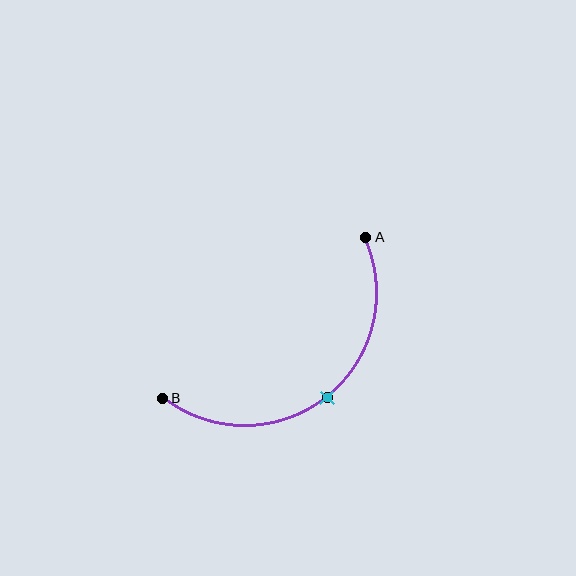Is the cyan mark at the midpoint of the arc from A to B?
Yes. The cyan mark lies on the arc at equal arc-length from both A and B — it is the arc midpoint.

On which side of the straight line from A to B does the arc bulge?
The arc bulges below and to the right of the straight line connecting A and B.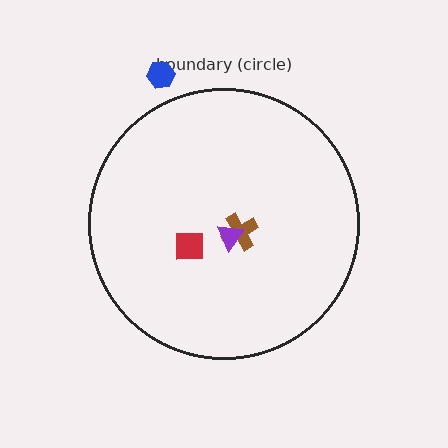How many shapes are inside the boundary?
3 inside, 1 outside.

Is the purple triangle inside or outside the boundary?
Inside.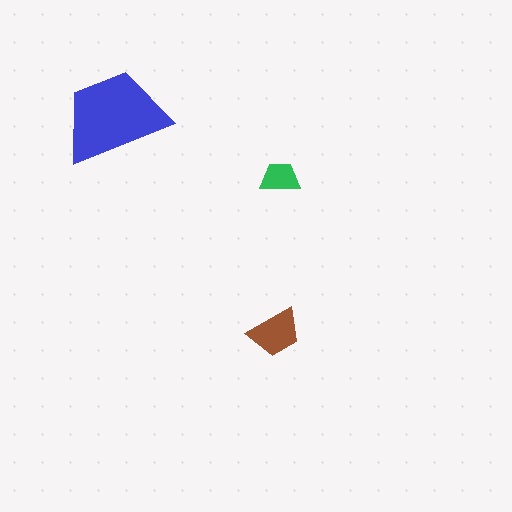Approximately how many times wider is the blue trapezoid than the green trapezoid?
About 2.5 times wider.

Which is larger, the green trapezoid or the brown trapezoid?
The brown one.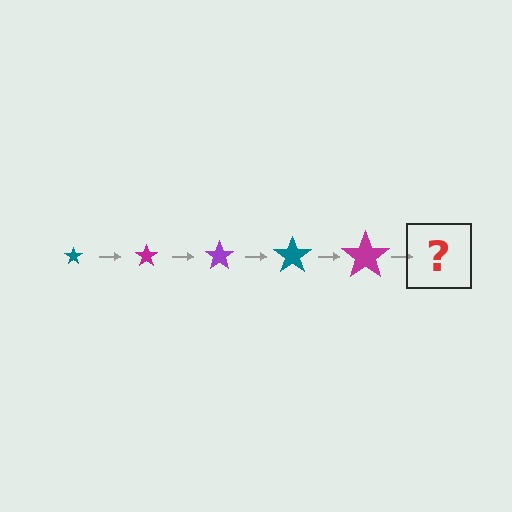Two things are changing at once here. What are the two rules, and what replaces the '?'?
The two rules are that the star grows larger each step and the color cycles through teal, magenta, and purple. The '?' should be a purple star, larger than the previous one.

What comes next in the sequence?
The next element should be a purple star, larger than the previous one.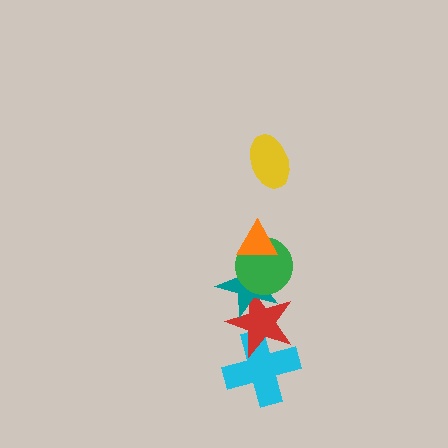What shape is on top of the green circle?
The orange triangle is on top of the green circle.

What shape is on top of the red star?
The teal star is on top of the red star.